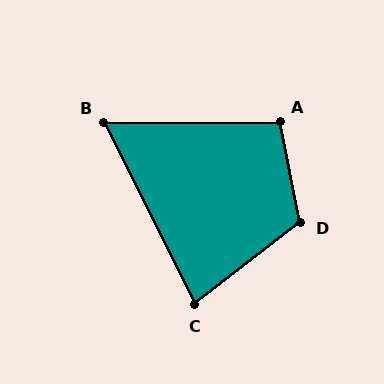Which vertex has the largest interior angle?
D, at approximately 116 degrees.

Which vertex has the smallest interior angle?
B, at approximately 64 degrees.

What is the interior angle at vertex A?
Approximately 101 degrees (obtuse).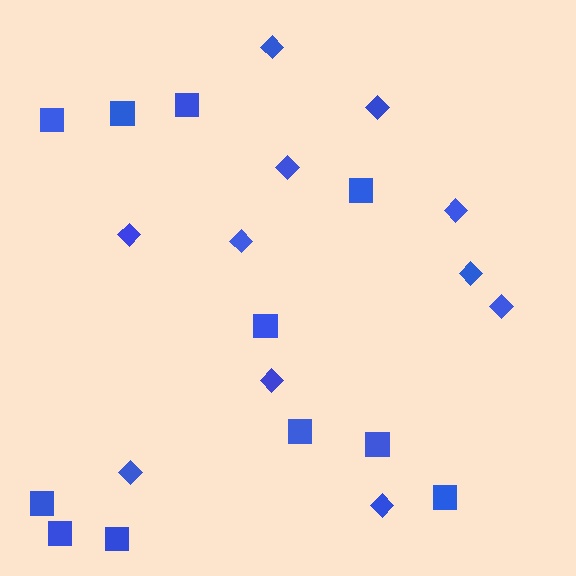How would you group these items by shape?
There are 2 groups: one group of squares (11) and one group of diamonds (11).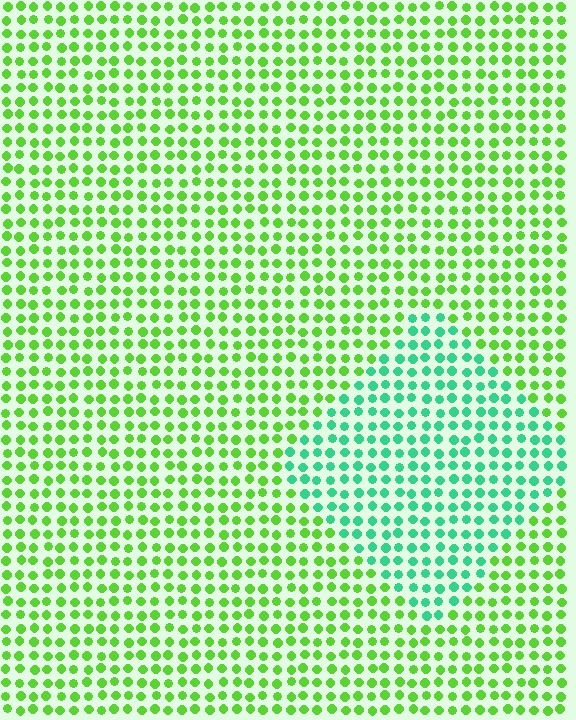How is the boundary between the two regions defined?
The boundary is defined purely by a slight shift in hue (about 47 degrees). Spacing, size, and orientation are identical on both sides.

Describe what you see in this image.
The image is filled with small lime elements in a uniform arrangement. A diamond-shaped region is visible where the elements are tinted to a slightly different hue, forming a subtle color boundary.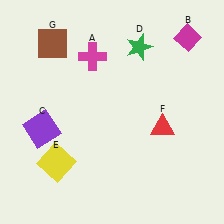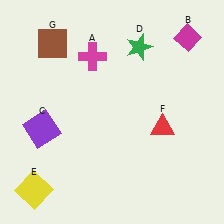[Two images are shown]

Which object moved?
The yellow square (E) moved down.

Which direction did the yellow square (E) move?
The yellow square (E) moved down.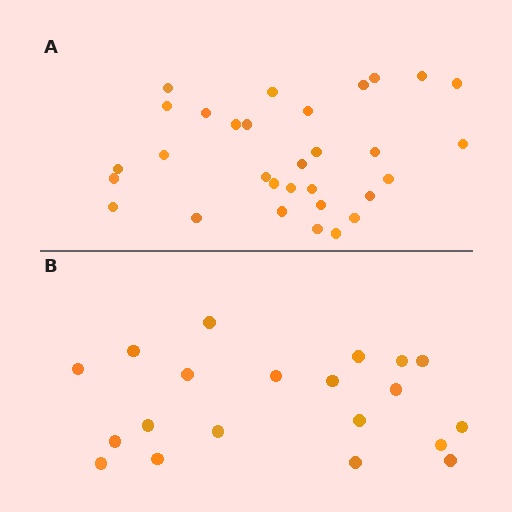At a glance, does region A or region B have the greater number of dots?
Region A (the top region) has more dots.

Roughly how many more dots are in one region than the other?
Region A has roughly 12 or so more dots than region B.